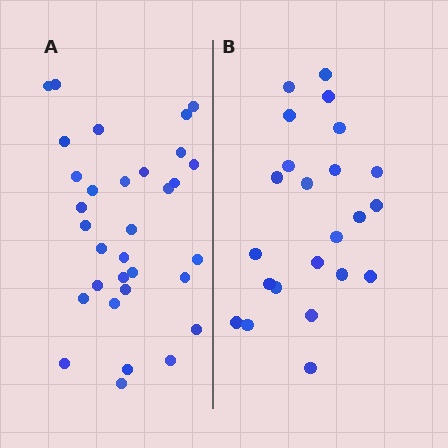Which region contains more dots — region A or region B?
Region A (the left region) has more dots.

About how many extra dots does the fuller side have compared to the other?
Region A has roughly 8 or so more dots than region B.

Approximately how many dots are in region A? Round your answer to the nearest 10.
About 30 dots. (The exact count is 32, which rounds to 30.)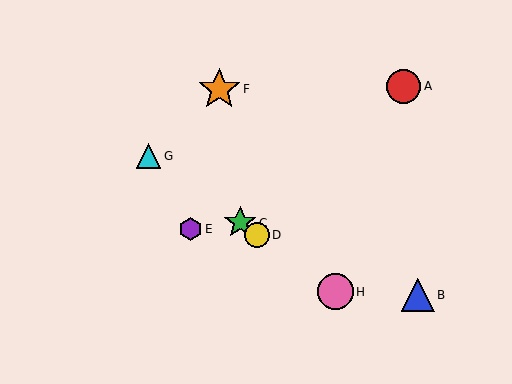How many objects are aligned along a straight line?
4 objects (C, D, G, H) are aligned along a straight line.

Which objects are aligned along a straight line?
Objects C, D, G, H are aligned along a straight line.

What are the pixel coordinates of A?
Object A is at (404, 86).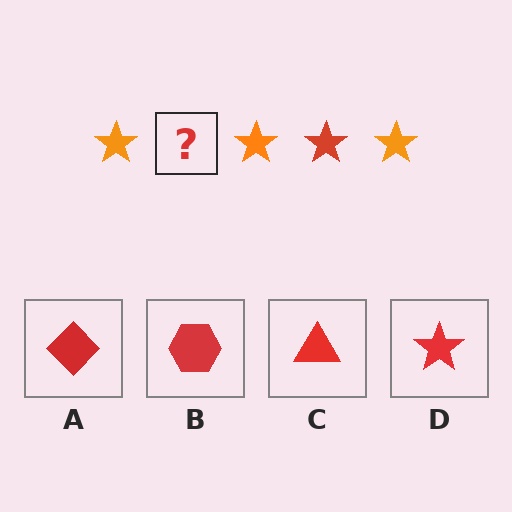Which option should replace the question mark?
Option D.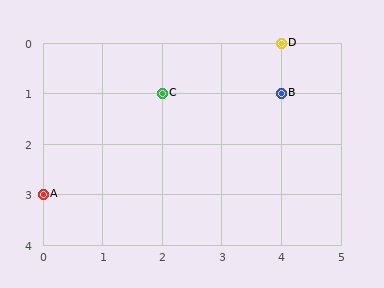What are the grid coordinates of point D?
Point D is at grid coordinates (4, 0).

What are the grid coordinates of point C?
Point C is at grid coordinates (2, 1).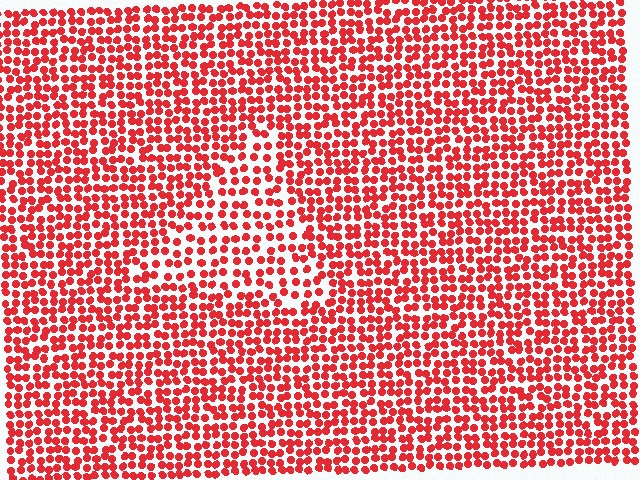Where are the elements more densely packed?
The elements are more densely packed outside the triangle boundary.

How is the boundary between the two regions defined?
The boundary is defined by a change in element density (approximately 1.5x ratio). All elements are the same color, size, and shape.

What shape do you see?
I see a triangle.